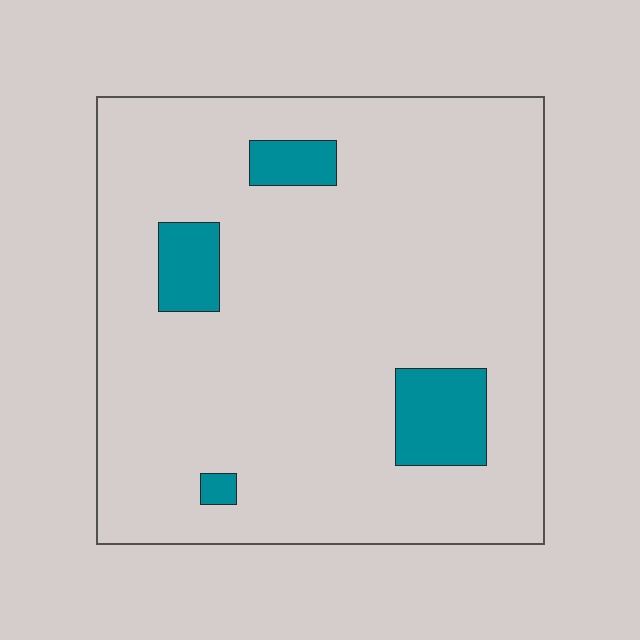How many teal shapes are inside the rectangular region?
4.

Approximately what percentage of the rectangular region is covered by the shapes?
Approximately 10%.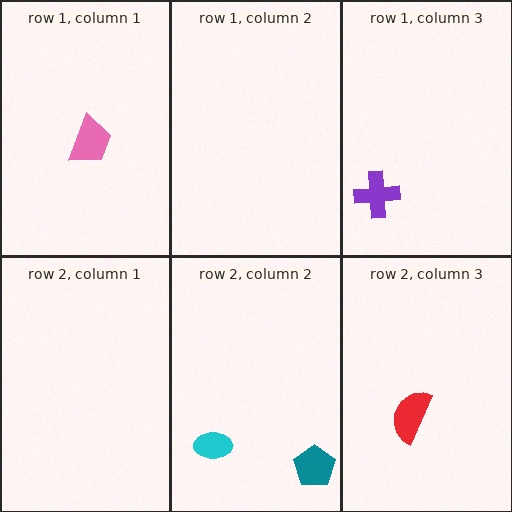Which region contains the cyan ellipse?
The row 2, column 2 region.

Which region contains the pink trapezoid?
The row 1, column 1 region.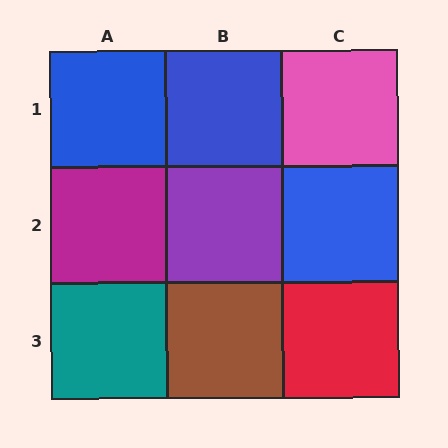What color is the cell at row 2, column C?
Blue.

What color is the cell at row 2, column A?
Magenta.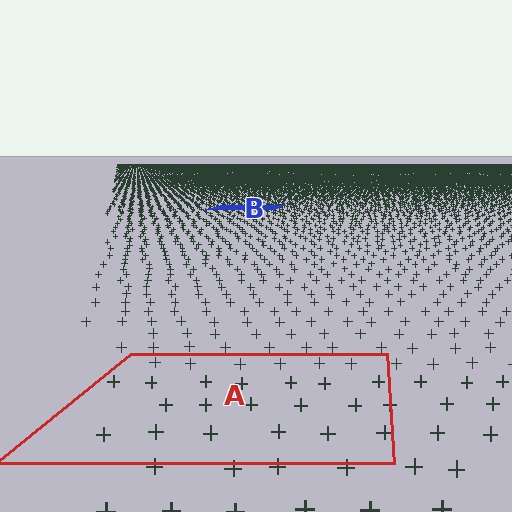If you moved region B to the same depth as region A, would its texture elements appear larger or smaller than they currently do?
They would appear larger. At a closer depth, the same texture elements are projected at a bigger on-screen size.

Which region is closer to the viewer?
Region A is closer. The texture elements there are larger and more spread out.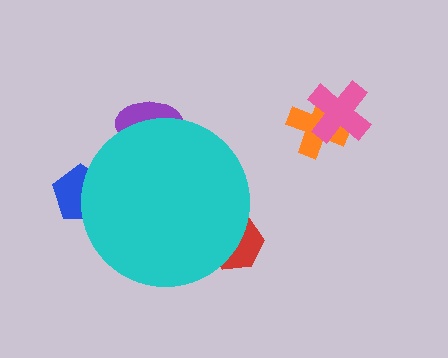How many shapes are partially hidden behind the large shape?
3 shapes are partially hidden.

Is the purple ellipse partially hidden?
Yes, the purple ellipse is partially hidden behind the cyan circle.